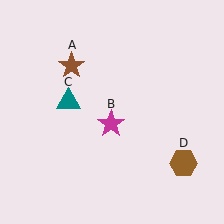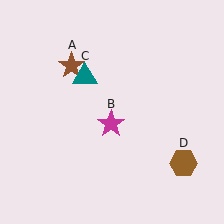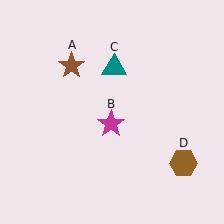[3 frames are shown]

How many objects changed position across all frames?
1 object changed position: teal triangle (object C).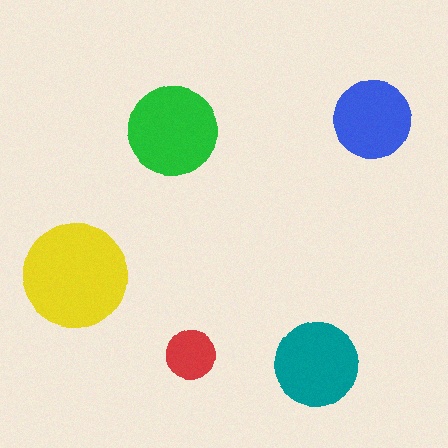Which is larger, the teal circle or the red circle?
The teal one.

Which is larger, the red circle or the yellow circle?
The yellow one.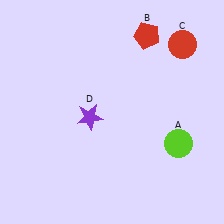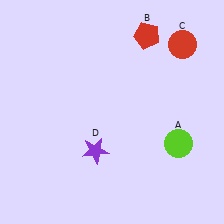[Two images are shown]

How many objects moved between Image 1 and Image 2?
1 object moved between the two images.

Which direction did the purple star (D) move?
The purple star (D) moved down.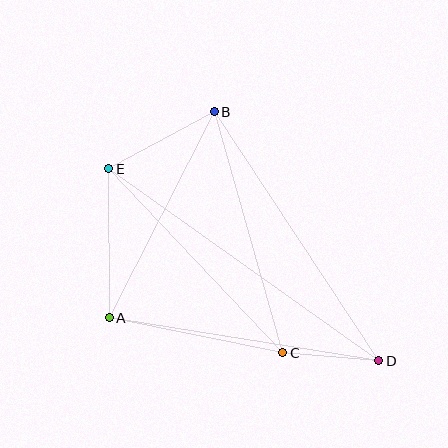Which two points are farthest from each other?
Points D and E are farthest from each other.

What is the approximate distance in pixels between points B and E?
The distance between B and E is approximately 120 pixels.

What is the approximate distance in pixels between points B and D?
The distance between B and D is approximately 299 pixels.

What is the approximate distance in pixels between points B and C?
The distance between B and C is approximately 251 pixels.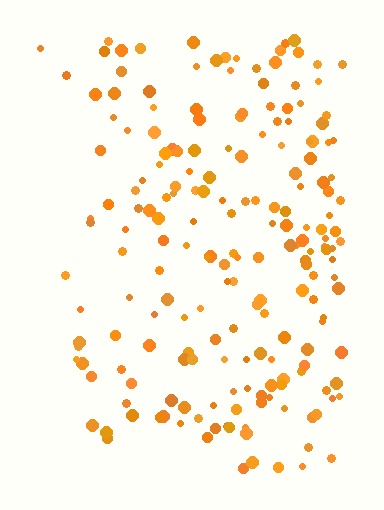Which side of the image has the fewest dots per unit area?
The left.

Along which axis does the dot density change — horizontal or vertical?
Horizontal.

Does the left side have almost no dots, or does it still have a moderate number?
Still a moderate number, just noticeably fewer than the right.